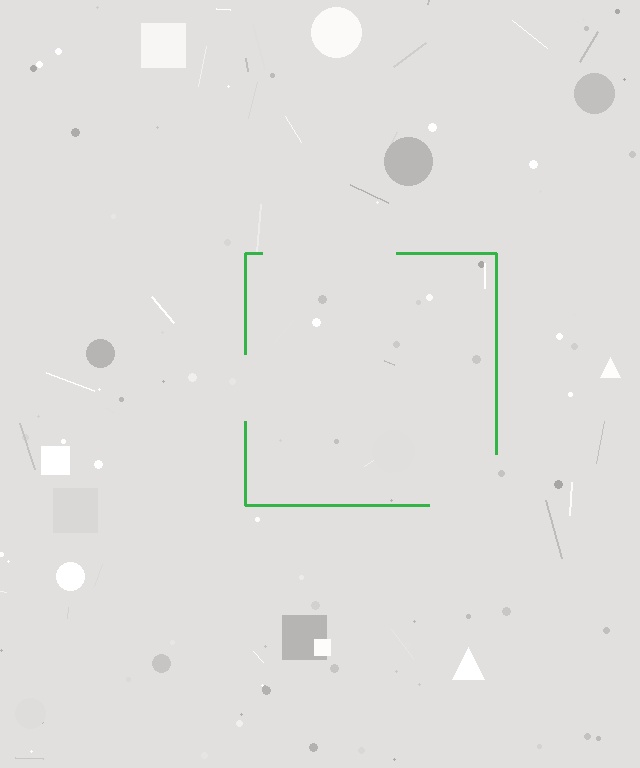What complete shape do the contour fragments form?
The contour fragments form a square.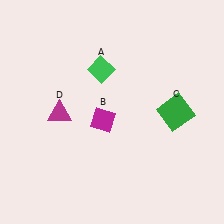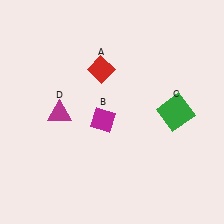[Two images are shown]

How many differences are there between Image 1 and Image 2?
There is 1 difference between the two images.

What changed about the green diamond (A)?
In Image 1, A is green. In Image 2, it changed to red.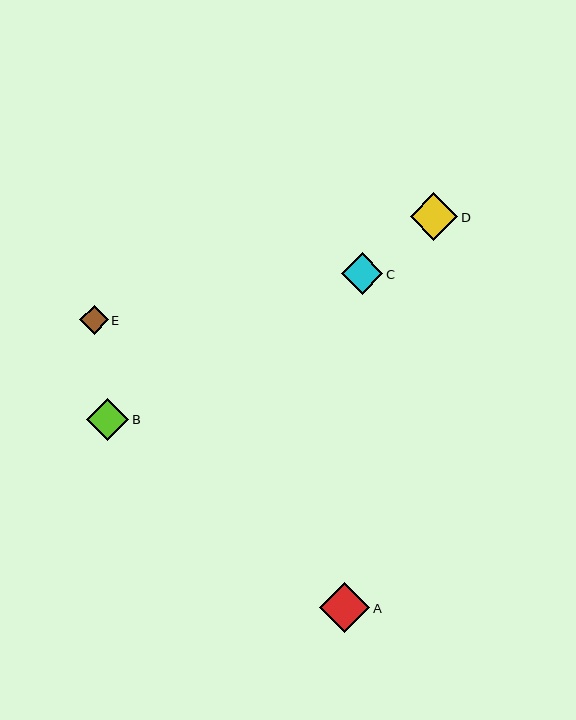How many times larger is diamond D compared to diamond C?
Diamond D is approximately 1.1 times the size of diamond C.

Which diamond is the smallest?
Diamond E is the smallest with a size of approximately 28 pixels.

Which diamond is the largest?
Diamond A is the largest with a size of approximately 50 pixels.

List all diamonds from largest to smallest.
From largest to smallest: A, D, B, C, E.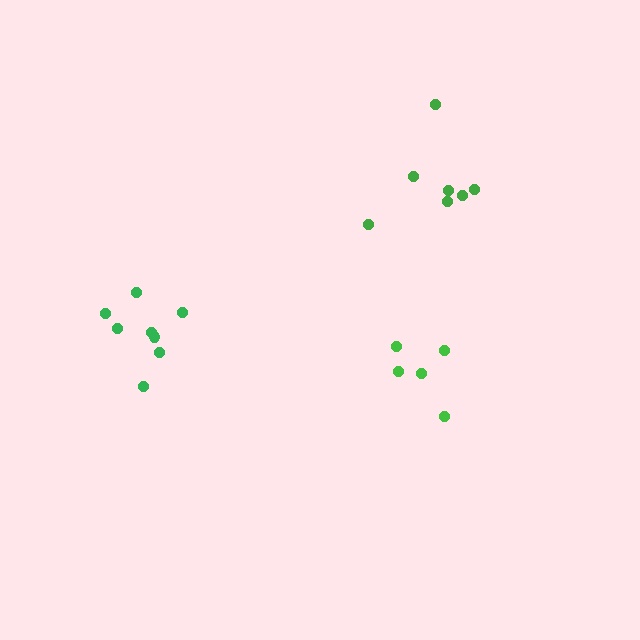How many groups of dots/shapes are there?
There are 3 groups.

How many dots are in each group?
Group 1: 7 dots, Group 2: 5 dots, Group 3: 8 dots (20 total).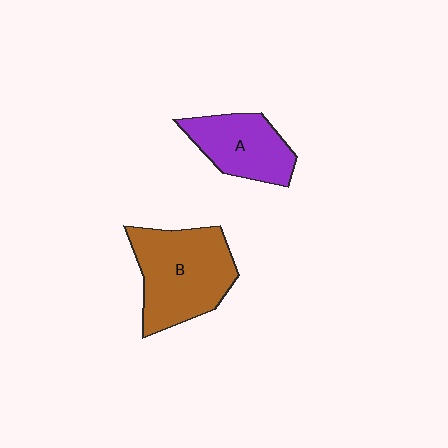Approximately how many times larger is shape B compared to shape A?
Approximately 1.5 times.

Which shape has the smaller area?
Shape A (purple).